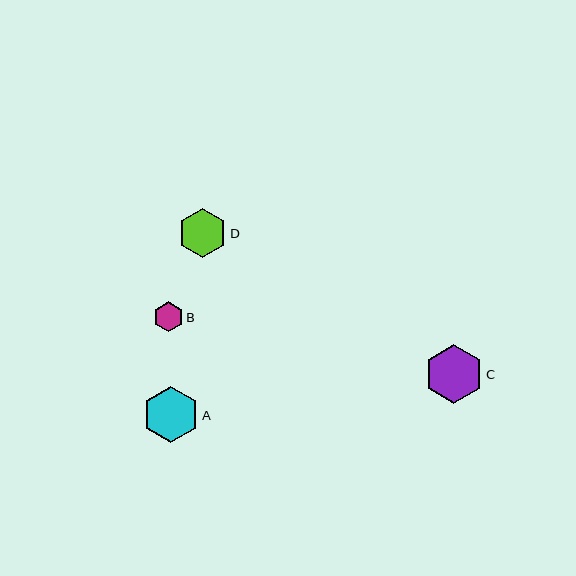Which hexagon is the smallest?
Hexagon B is the smallest with a size of approximately 30 pixels.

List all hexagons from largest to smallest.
From largest to smallest: C, A, D, B.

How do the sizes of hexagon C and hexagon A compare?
Hexagon C and hexagon A are approximately the same size.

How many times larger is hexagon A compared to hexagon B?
Hexagon A is approximately 1.9 times the size of hexagon B.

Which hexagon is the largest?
Hexagon C is the largest with a size of approximately 59 pixels.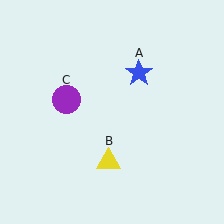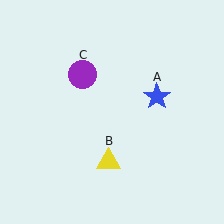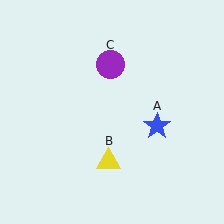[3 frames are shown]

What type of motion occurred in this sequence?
The blue star (object A), purple circle (object C) rotated clockwise around the center of the scene.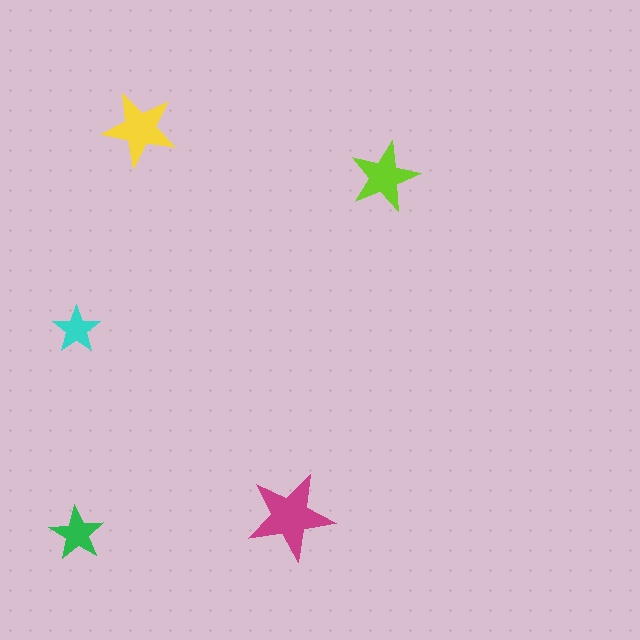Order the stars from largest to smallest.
the magenta one, the yellow one, the lime one, the green one, the cyan one.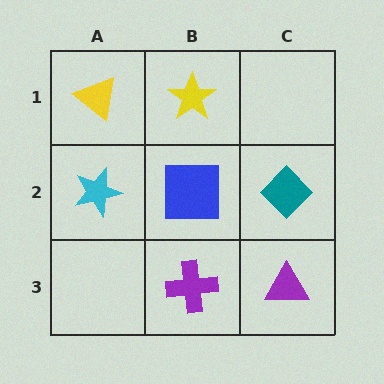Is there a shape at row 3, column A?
No, that cell is empty.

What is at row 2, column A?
A cyan star.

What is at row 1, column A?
A yellow triangle.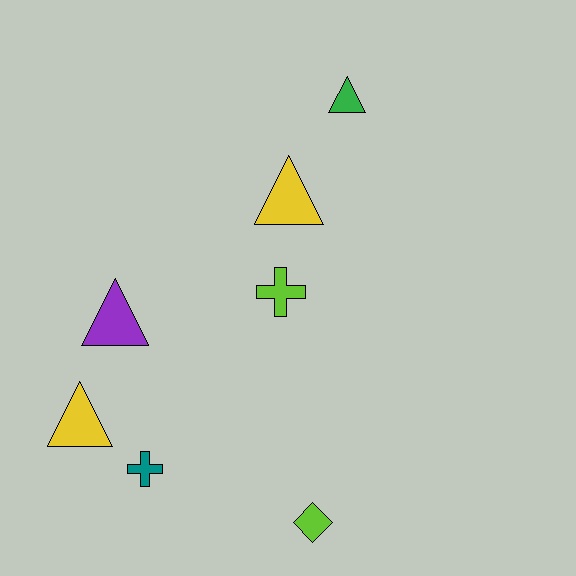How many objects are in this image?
There are 7 objects.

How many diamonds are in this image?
There is 1 diamond.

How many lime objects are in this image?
There are 2 lime objects.